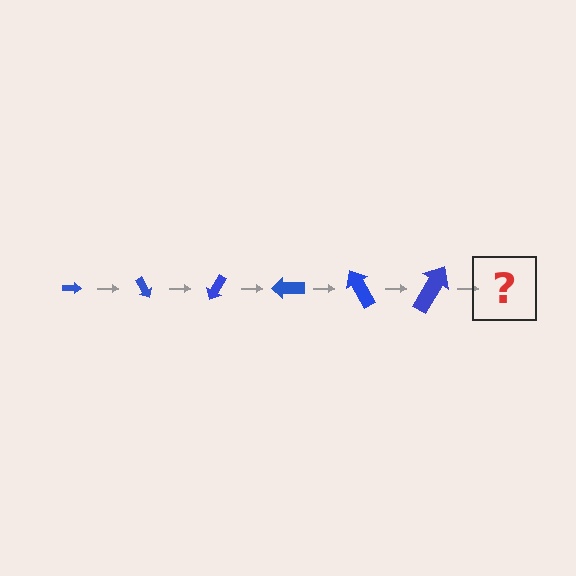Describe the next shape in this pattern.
It should be an arrow, larger than the previous one and rotated 360 degrees from the start.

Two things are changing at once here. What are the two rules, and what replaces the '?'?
The two rules are that the arrow grows larger each step and it rotates 60 degrees each step. The '?' should be an arrow, larger than the previous one and rotated 360 degrees from the start.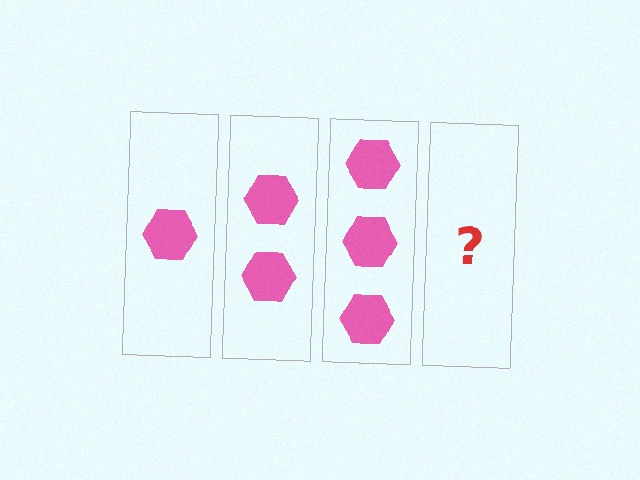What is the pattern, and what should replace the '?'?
The pattern is that each step adds one more hexagon. The '?' should be 4 hexagons.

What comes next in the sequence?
The next element should be 4 hexagons.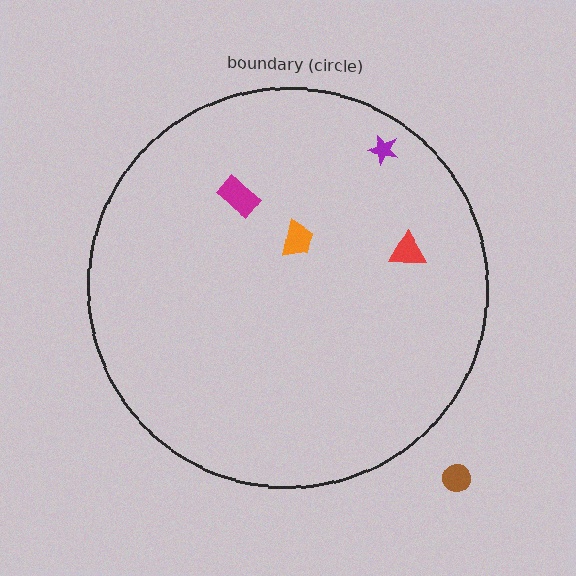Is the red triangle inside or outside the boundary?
Inside.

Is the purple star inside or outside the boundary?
Inside.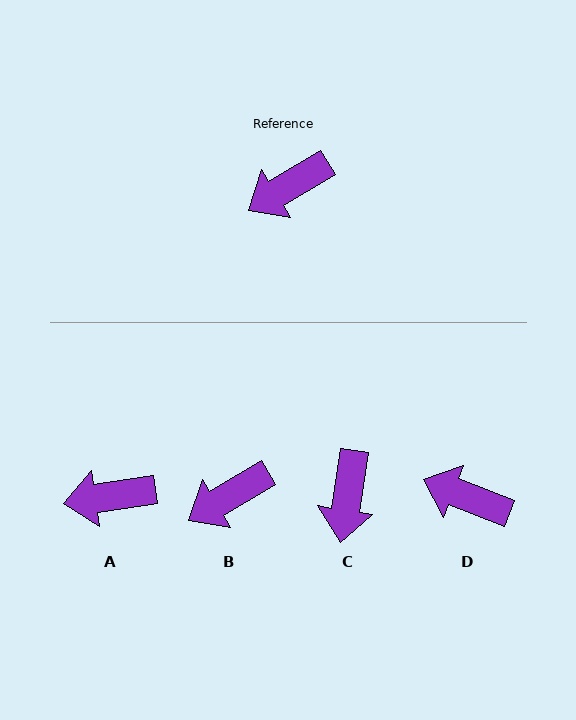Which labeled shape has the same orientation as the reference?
B.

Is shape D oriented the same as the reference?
No, it is off by about 53 degrees.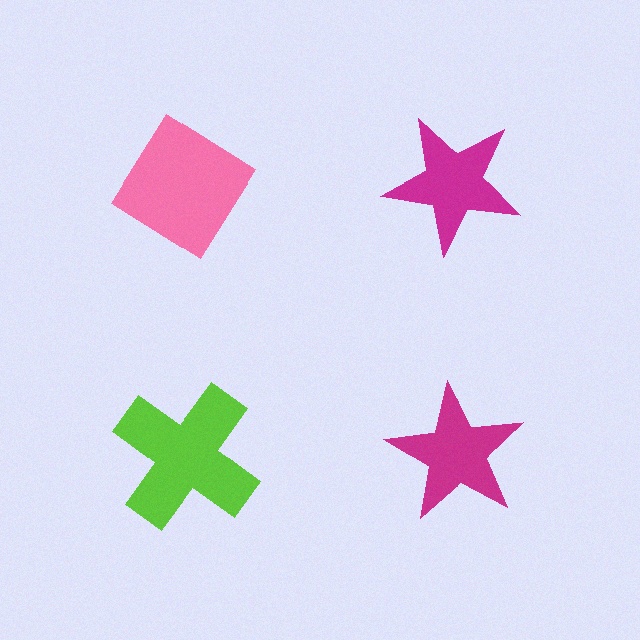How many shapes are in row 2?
2 shapes.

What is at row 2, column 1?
A lime cross.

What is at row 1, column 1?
A pink diamond.